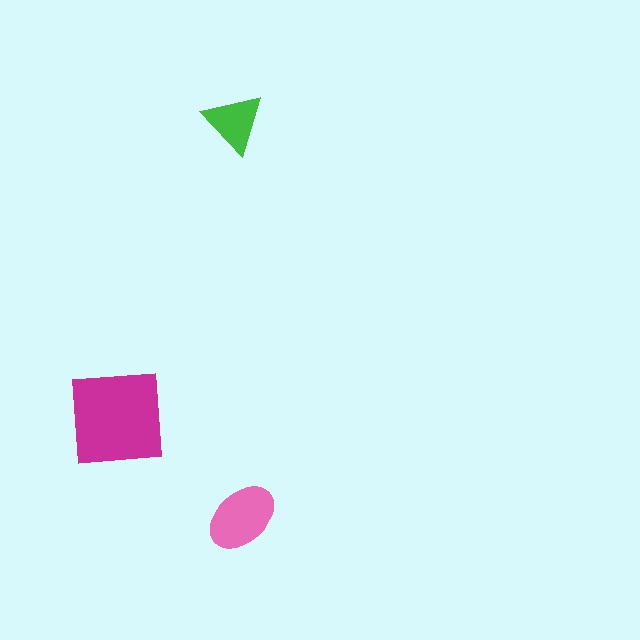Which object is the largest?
The magenta square.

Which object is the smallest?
The green triangle.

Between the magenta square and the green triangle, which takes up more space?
The magenta square.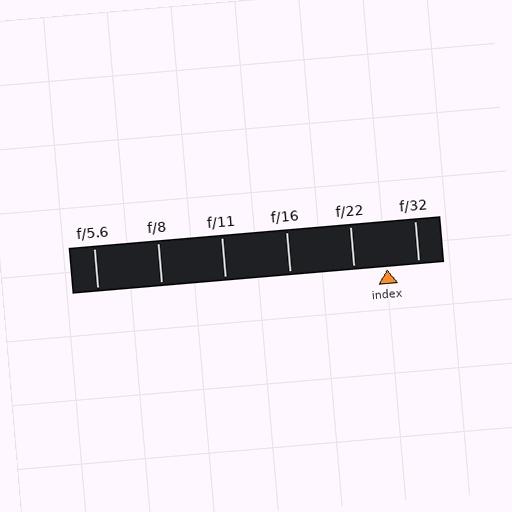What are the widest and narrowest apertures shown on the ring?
The widest aperture shown is f/5.6 and the narrowest is f/32.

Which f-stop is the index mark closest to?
The index mark is closest to f/32.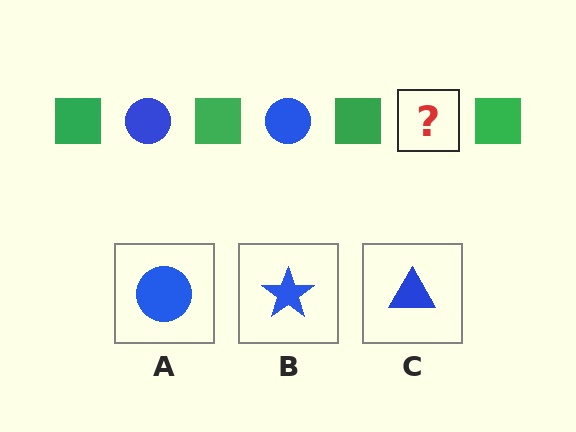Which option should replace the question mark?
Option A.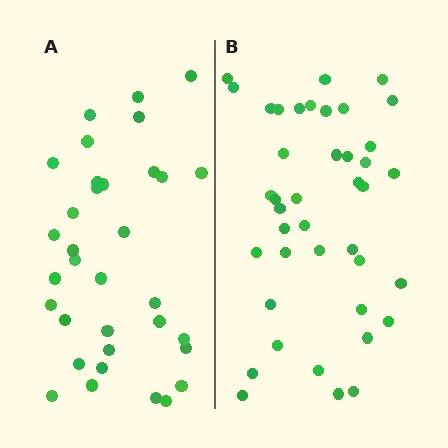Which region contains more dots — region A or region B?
Region B (the right region) has more dots.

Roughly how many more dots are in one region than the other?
Region B has roughly 8 or so more dots than region A.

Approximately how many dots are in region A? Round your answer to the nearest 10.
About 30 dots. (The exact count is 34, which rounds to 30.)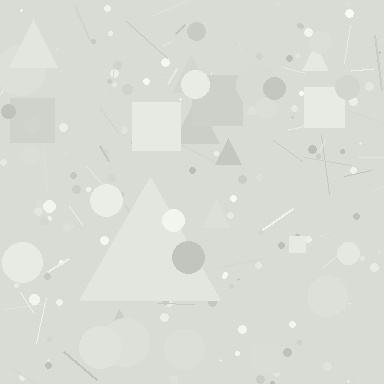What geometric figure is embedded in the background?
A triangle is embedded in the background.